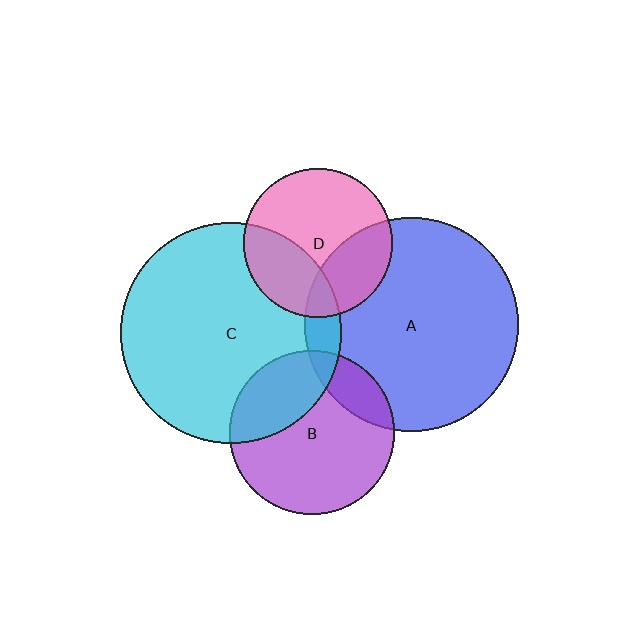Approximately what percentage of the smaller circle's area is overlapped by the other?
Approximately 10%.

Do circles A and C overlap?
Yes.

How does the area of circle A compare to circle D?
Approximately 2.0 times.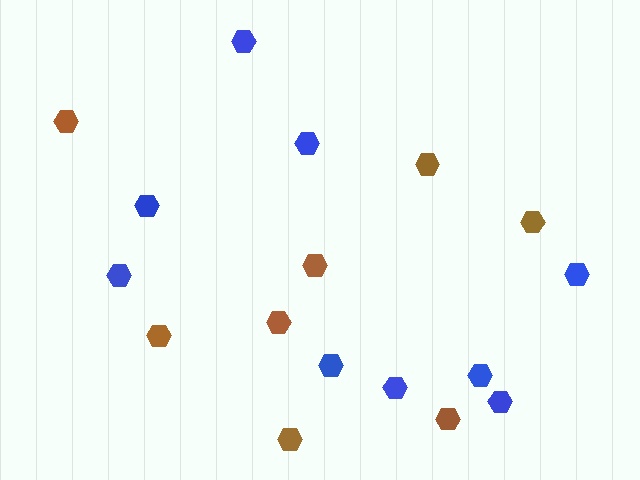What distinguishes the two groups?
There are 2 groups: one group of blue hexagons (9) and one group of brown hexagons (8).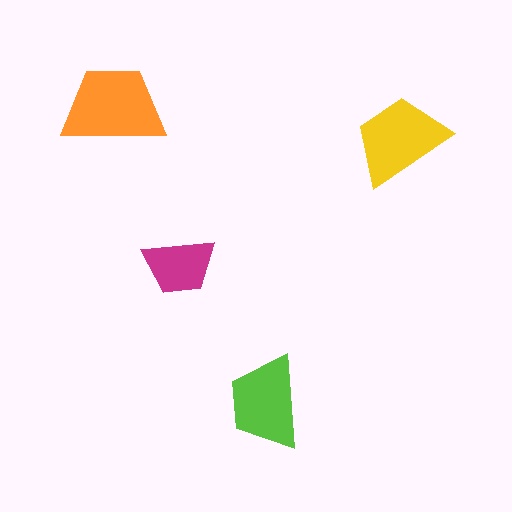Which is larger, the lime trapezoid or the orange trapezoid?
The orange one.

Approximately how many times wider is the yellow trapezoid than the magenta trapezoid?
About 1.5 times wider.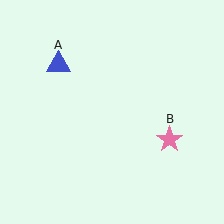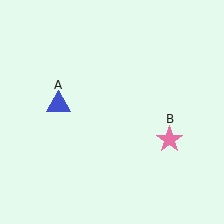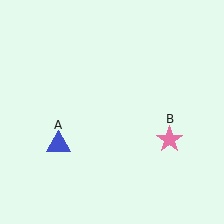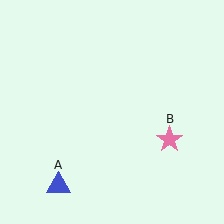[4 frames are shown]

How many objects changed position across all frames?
1 object changed position: blue triangle (object A).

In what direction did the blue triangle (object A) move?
The blue triangle (object A) moved down.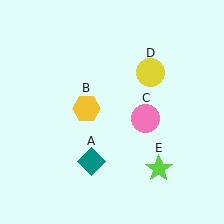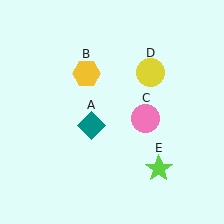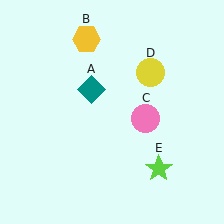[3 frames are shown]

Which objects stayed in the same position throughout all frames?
Pink circle (object C) and yellow circle (object D) and lime star (object E) remained stationary.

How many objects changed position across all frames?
2 objects changed position: teal diamond (object A), yellow hexagon (object B).